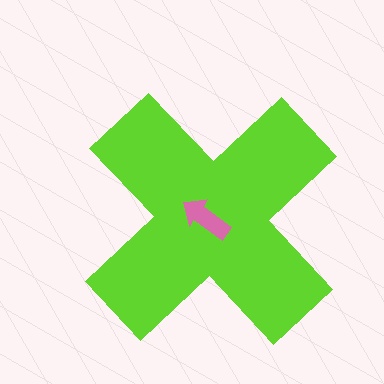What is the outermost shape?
The lime cross.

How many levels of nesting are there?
2.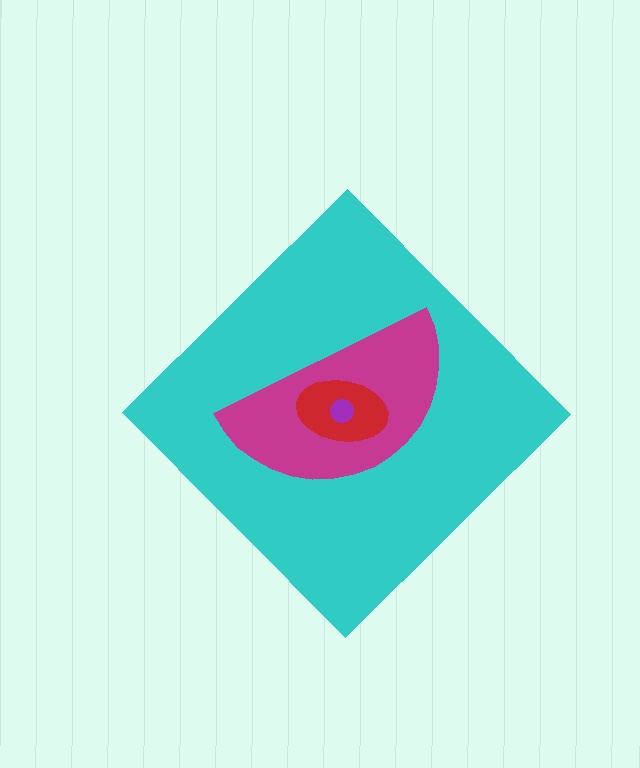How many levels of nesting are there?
4.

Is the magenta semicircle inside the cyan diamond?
Yes.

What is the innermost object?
The purple circle.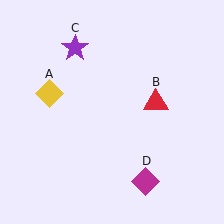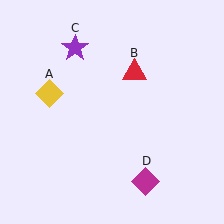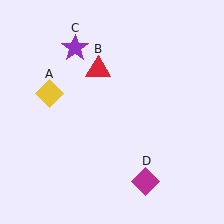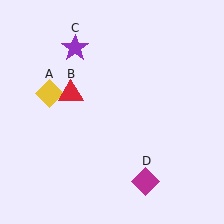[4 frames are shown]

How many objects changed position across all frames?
1 object changed position: red triangle (object B).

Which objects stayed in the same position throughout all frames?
Yellow diamond (object A) and purple star (object C) and magenta diamond (object D) remained stationary.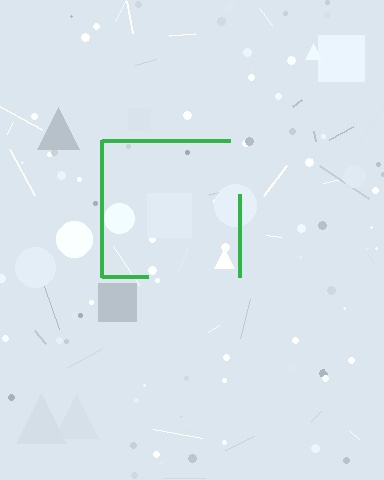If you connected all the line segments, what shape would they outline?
They would outline a square.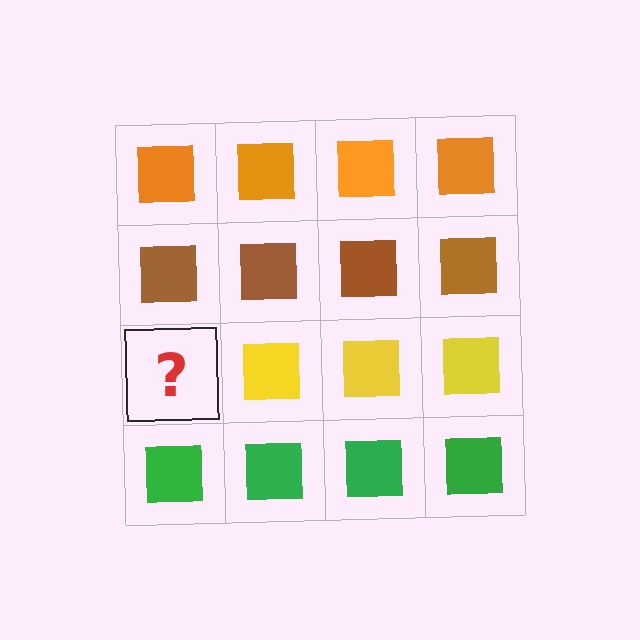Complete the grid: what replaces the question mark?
The question mark should be replaced with a yellow square.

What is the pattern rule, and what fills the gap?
The rule is that each row has a consistent color. The gap should be filled with a yellow square.